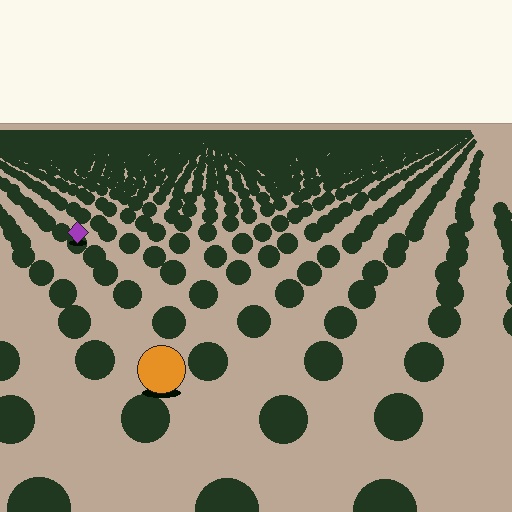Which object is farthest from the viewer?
The purple diamond is farthest from the viewer. It appears smaller and the ground texture around it is denser.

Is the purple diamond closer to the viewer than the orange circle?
No. The orange circle is closer — you can tell from the texture gradient: the ground texture is coarser near it.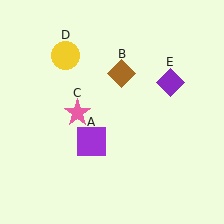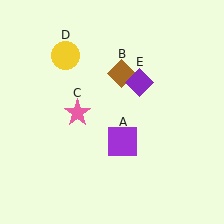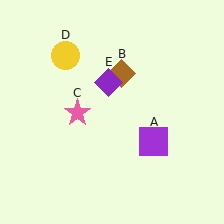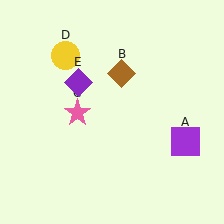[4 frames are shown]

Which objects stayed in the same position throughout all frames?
Brown diamond (object B) and pink star (object C) and yellow circle (object D) remained stationary.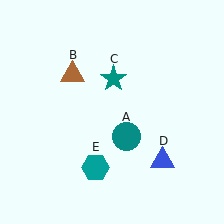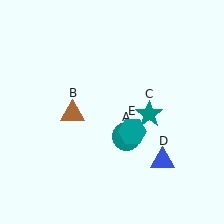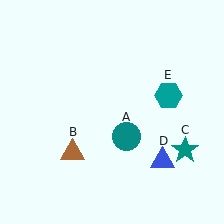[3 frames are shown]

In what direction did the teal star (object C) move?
The teal star (object C) moved down and to the right.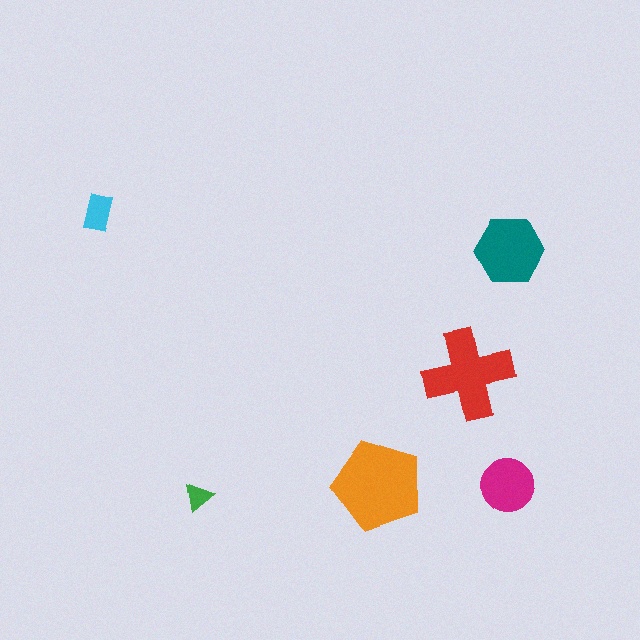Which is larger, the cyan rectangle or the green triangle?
The cyan rectangle.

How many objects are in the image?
There are 6 objects in the image.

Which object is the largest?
The orange pentagon.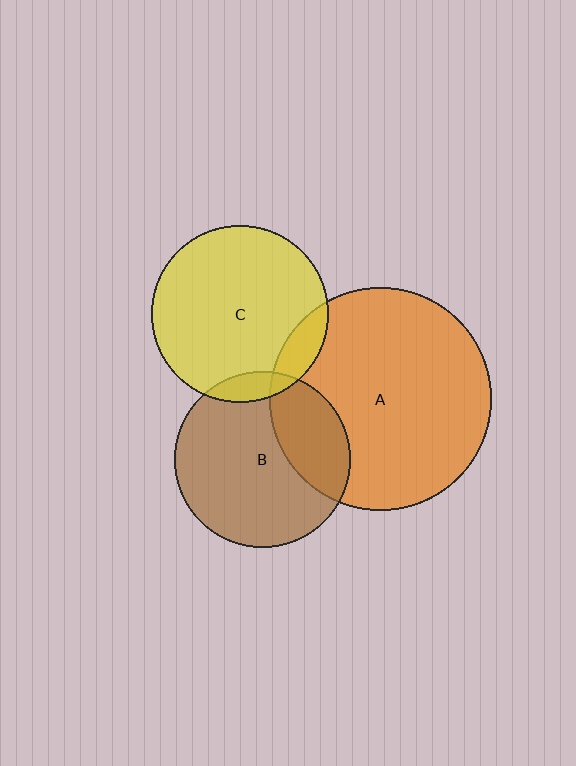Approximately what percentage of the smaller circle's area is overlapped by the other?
Approximately 10%.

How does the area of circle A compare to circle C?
Approximately 1.6 times.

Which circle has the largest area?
Circle A (orange).